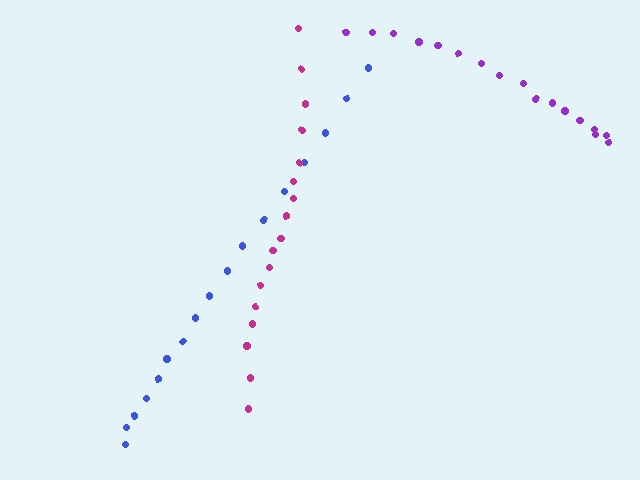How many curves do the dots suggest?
There are 3 distinct paths.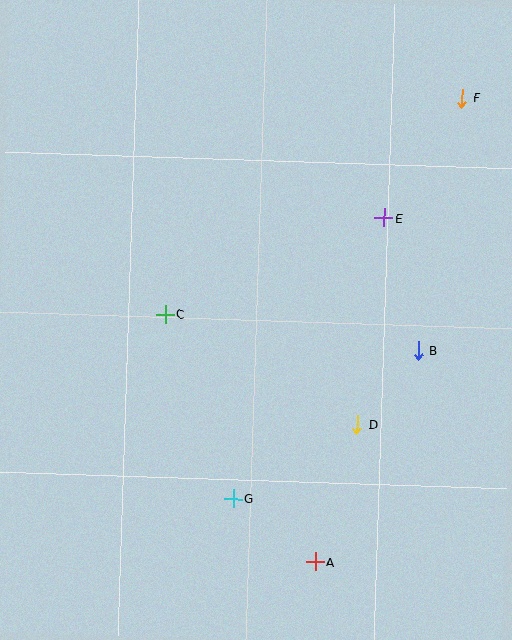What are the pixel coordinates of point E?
Point E is at (384, 218).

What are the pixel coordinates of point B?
Point B is at (418, 350).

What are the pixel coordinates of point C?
Point C is at (165, 314).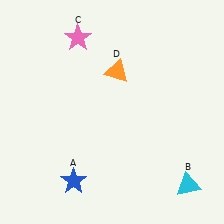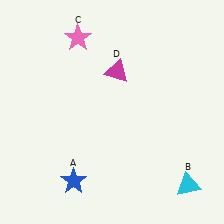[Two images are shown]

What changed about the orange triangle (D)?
In Image 1, D is orange. In Image 2, it changed to magenta.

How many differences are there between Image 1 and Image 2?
There is 1 difference between the two images.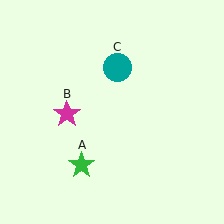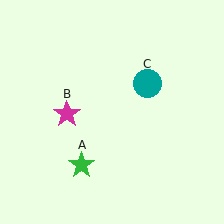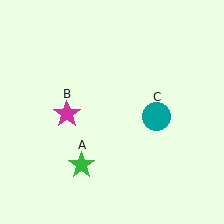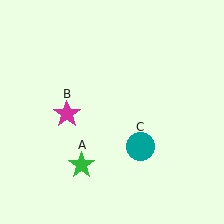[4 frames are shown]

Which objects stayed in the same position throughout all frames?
Green star (object A) and magenta star (object B) remained stationary.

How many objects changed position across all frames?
1 object changed position: teal circle (object C).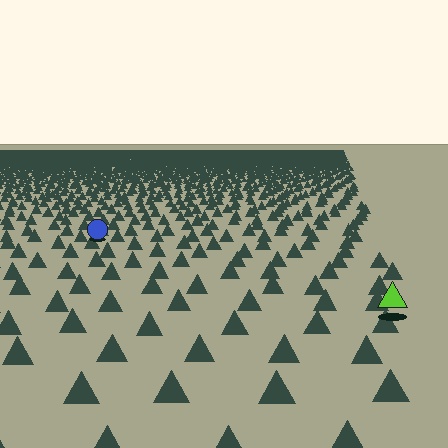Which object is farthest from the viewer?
The blue circle is farthest from the viewer. It appears smaller and the ground texture around it is denser.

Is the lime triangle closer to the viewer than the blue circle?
Yes. The lime triangle is closer — you can tell from the texture gradient: the ground texture is coarser near it.